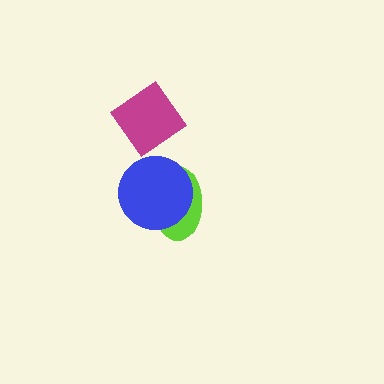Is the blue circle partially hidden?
No, no other shape covers it.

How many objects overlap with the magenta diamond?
0 objects overlap with the magenta diamond.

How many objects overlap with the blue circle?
1 object overlaps with the blue circle.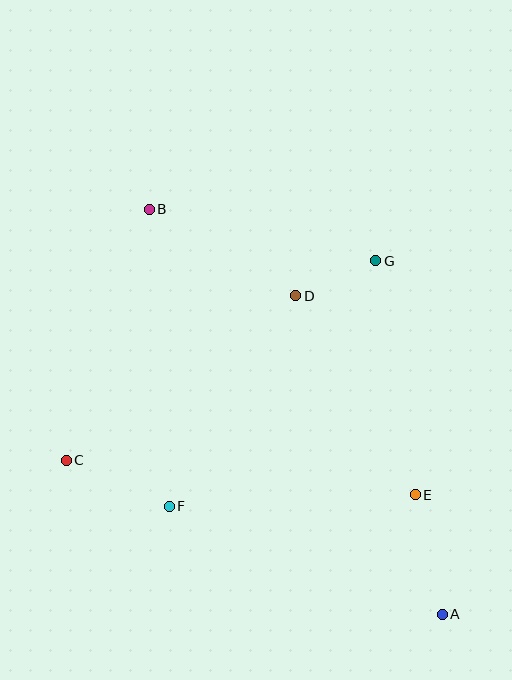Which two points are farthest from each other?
Points A and B are farthest from each other.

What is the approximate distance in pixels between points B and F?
The distance between B and F is approximately 298 pixels.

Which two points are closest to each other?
Points D and G are closest to each other.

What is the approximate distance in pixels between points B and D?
The distance between B and D is approximately 170 pixels.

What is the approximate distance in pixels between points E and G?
The distance between E and G is approximately 237 pixels.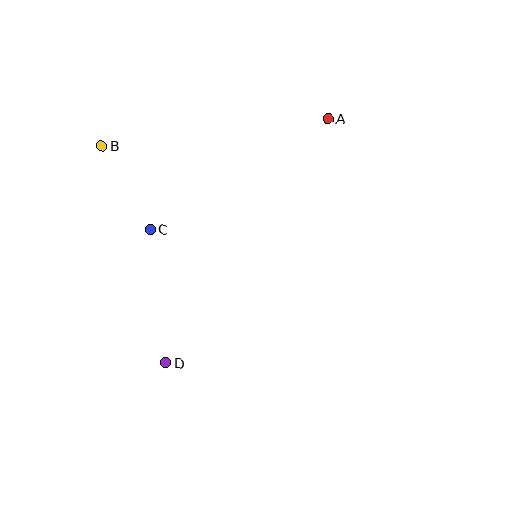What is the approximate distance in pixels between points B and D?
The distance between B and D is approximately 226 pixels.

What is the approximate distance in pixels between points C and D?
The distance between C and D is approximately 134 pixels.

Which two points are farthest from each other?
Points A and D are farthest from each other.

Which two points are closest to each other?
Points B and C are closest to each other.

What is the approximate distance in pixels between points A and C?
The distance between A and C is approximately 209 pixels.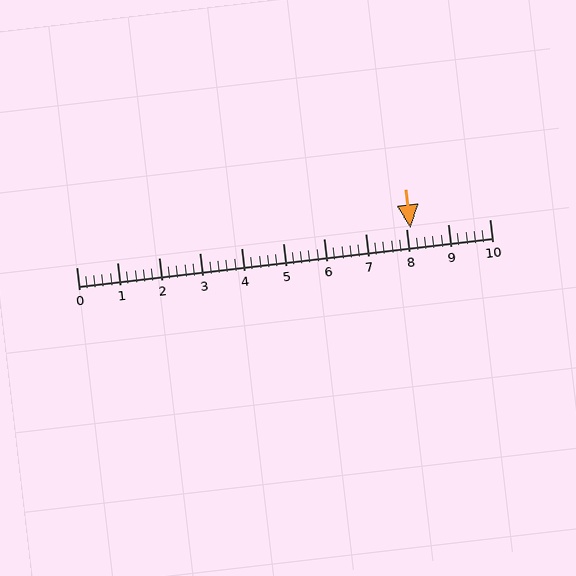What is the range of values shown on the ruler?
The ruler shows values from 0 to 10.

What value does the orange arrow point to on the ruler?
The orange arrow points to approximately 8.1.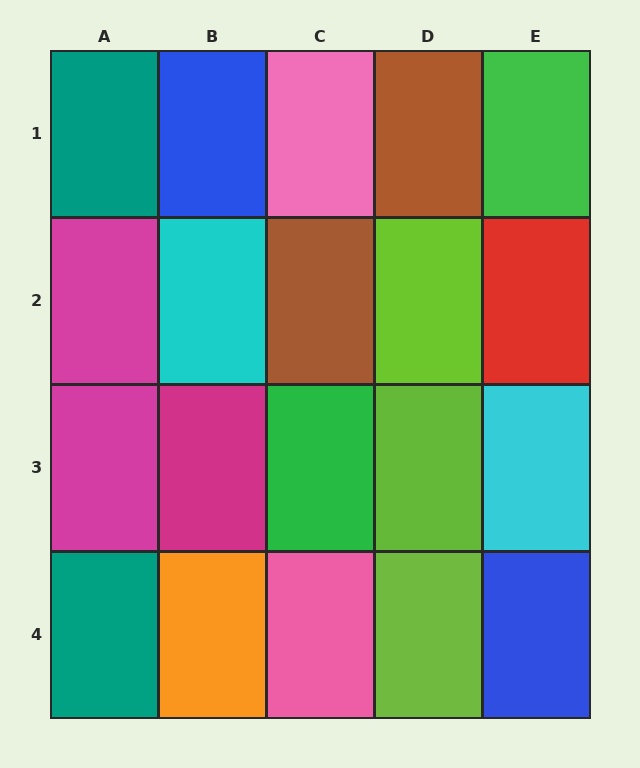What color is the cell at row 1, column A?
Teal.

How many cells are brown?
2 cells are brown.